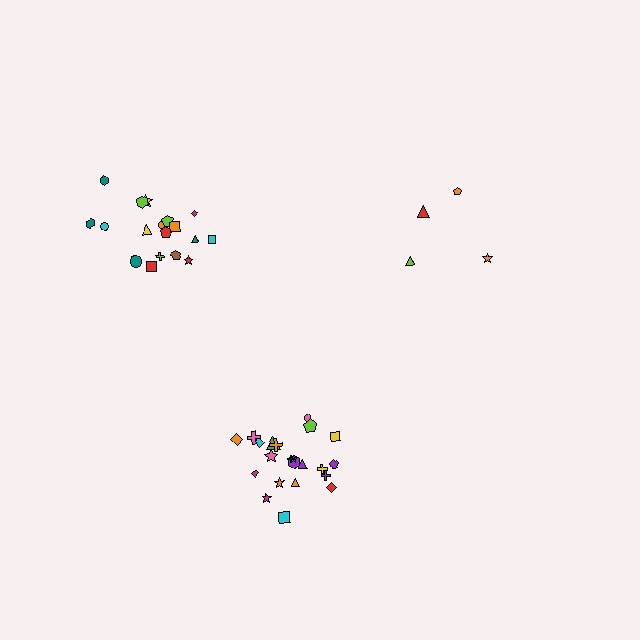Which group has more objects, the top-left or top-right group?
The top-left group.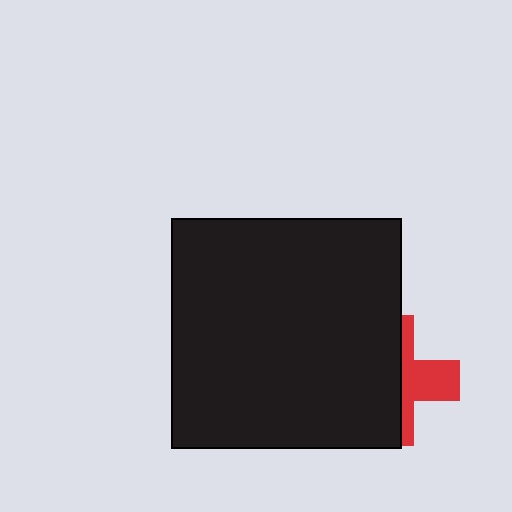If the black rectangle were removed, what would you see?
You would see the complete red cross.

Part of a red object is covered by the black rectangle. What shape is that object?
It is a cross.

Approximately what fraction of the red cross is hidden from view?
Roughly 61% of the red cross is hidden behind the black rectangle.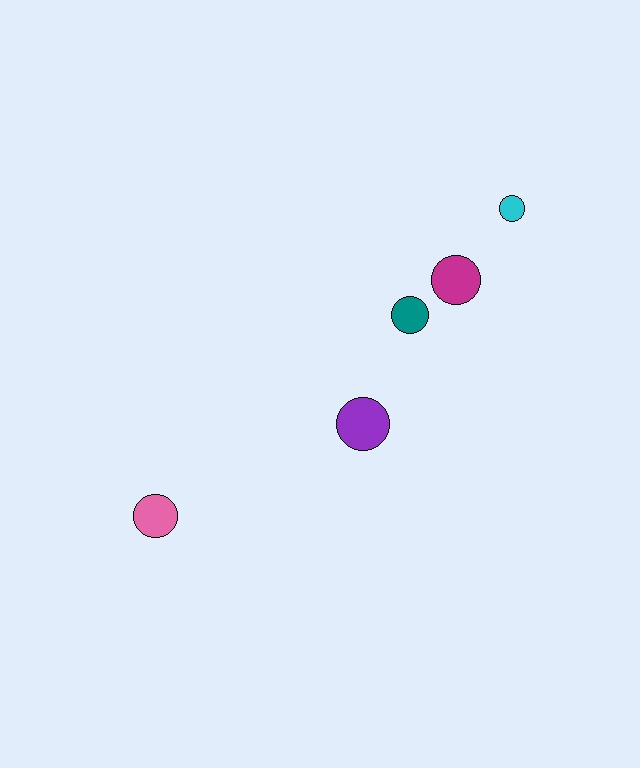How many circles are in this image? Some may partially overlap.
There are 5 circles.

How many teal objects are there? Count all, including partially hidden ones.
There is 1 teal object.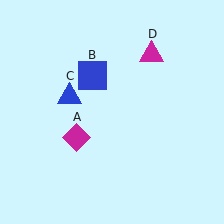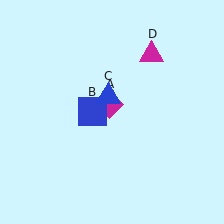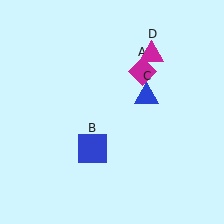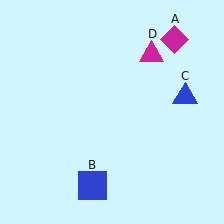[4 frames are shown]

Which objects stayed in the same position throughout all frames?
Magenta triangle (object D) remained stationary.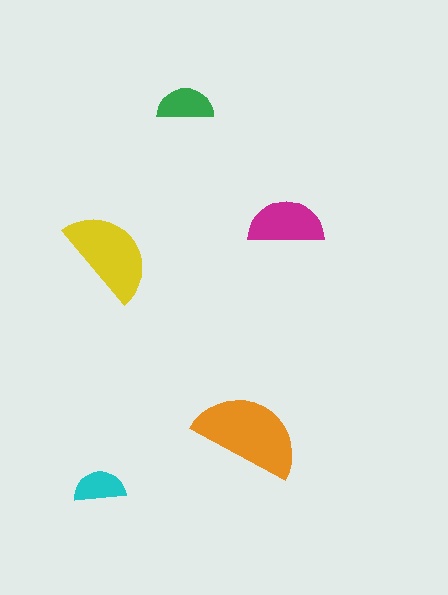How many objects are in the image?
There are 5 objects in the image.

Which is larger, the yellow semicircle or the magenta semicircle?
The yellow one.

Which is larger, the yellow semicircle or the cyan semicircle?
The yellow one.